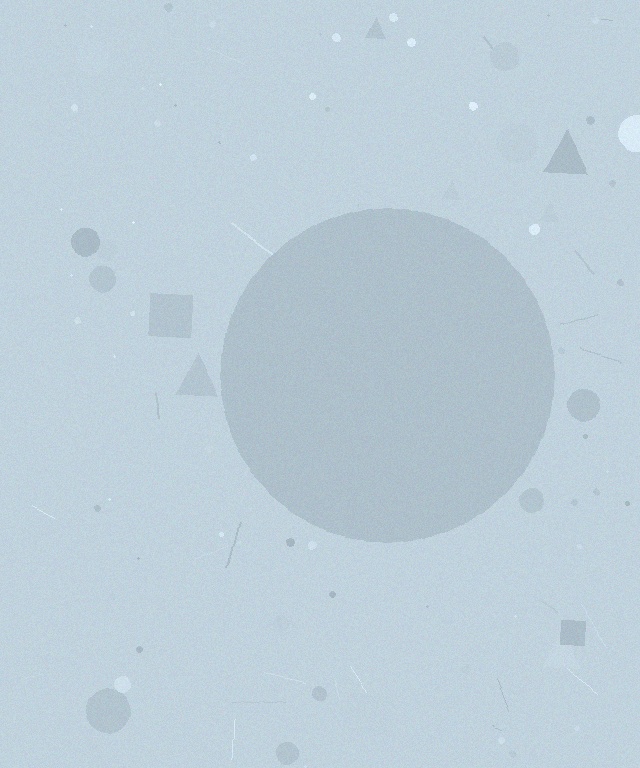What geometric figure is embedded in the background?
A circle is embedded in the background.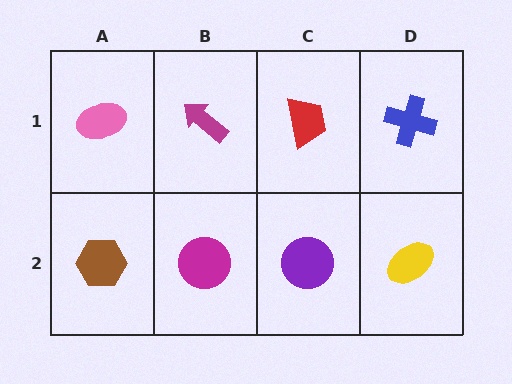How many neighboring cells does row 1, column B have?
3.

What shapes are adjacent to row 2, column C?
A red trapezoid (row 1, column C), a magenta circle (row 2, column B), a yellow ellipse (row 2, column D).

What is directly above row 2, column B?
A magenta arrow.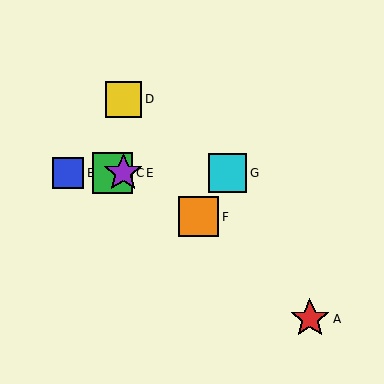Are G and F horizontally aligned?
No, G is at y≈173 and F is at y≈217.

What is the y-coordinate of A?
Object A is at y≈319.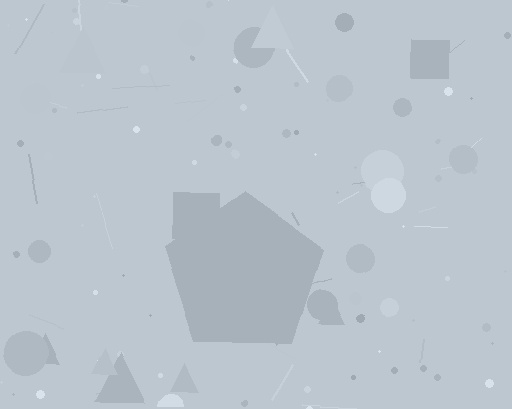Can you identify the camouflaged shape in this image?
The camouflaged shape is a pentagon.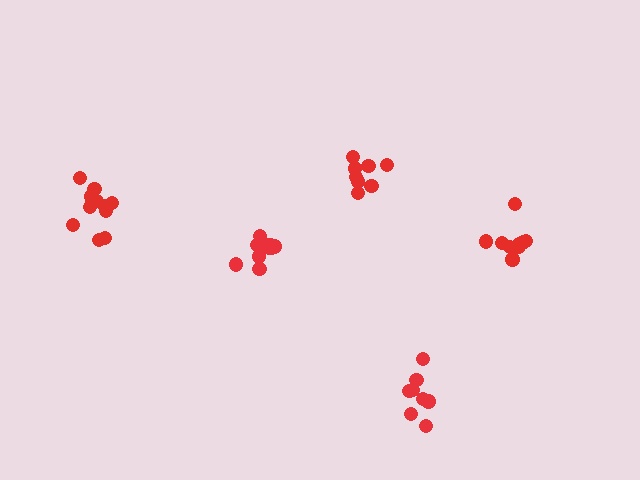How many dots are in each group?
Group 1: 8 dots, Group 2: 8 dots, Group 3: 12 dots, Group 4: 11 dots, Group 5: 10 dots (49 total).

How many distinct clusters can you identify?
There are 5 distinct clusters.